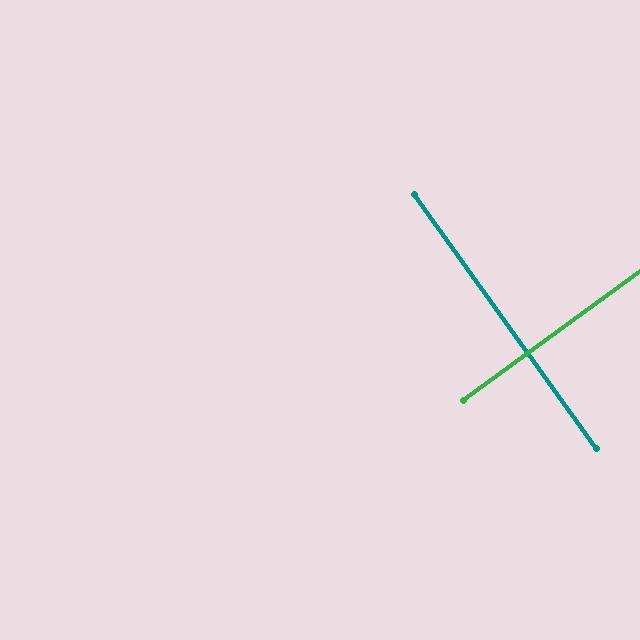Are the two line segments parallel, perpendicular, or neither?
Perpendicular — they meet at approximately 90°.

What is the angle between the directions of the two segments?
Approximately 90 degrees.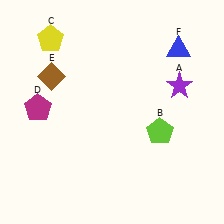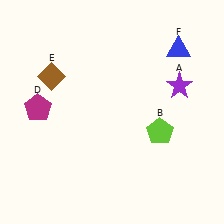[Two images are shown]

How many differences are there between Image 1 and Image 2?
There is 1 difference between the two images.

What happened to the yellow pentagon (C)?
The yellow pentagon (C) was removed in Image 2. It was in the top-left area of Image 1.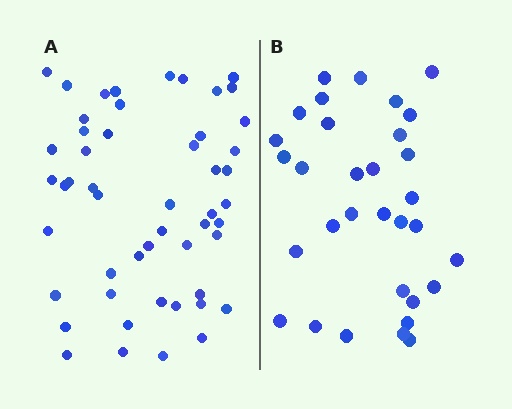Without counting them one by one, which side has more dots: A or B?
Region A (the left region) has more dots.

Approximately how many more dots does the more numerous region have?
Region A has approximately 20 more dots than region B.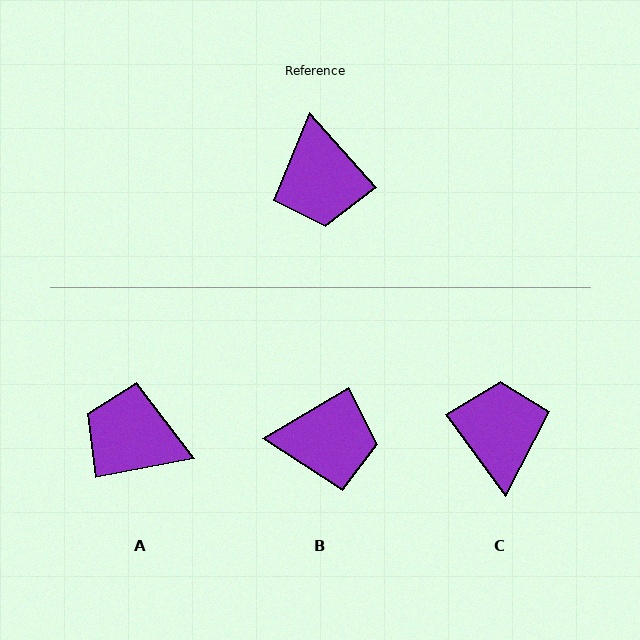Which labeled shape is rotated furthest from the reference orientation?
C, about 175 degrees away.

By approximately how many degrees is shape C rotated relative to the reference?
Approximately 175 degrees counter-clockwise.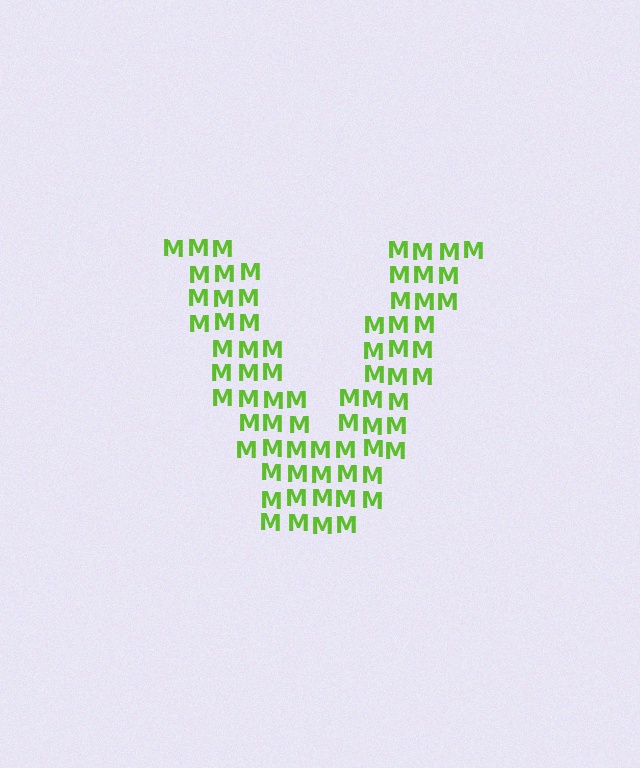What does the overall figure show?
The overall figure shows the letter V.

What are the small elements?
The small elements are letter M's.